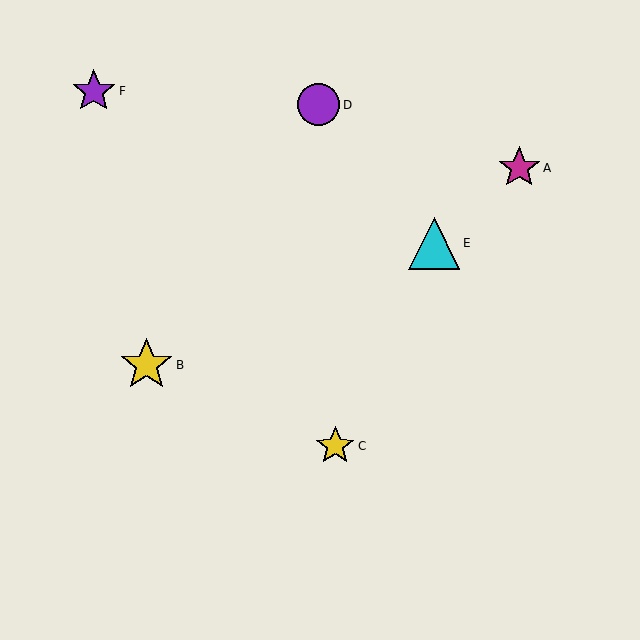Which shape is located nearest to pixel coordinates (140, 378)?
The yellow star (labeled B) at (146, 365) is nearest to that location.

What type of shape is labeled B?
Shape B is a yellow star.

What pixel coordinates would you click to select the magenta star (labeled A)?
Click at (519, 168) to select the magenta star A.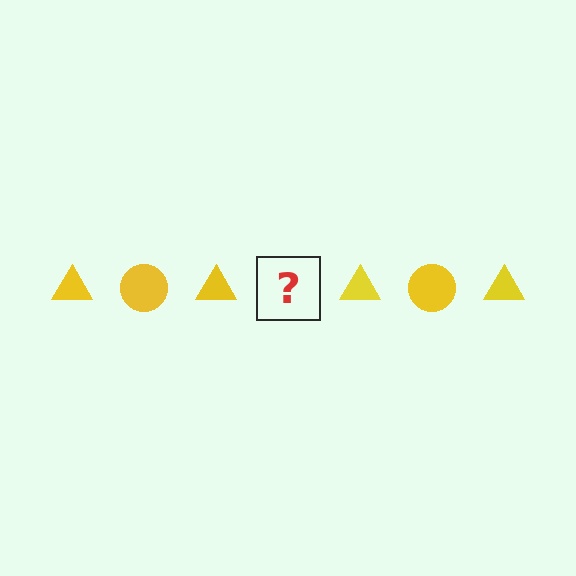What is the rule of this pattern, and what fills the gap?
The rule is that the pattern cycles through triangle, circle shapes in yellow. The gap should be filled with a yellow circle.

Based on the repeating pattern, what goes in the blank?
The blank should be a yellow circle.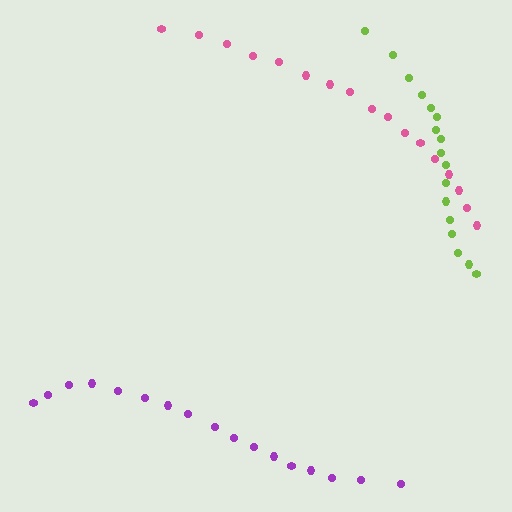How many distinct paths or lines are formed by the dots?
There are 3 distinct paths.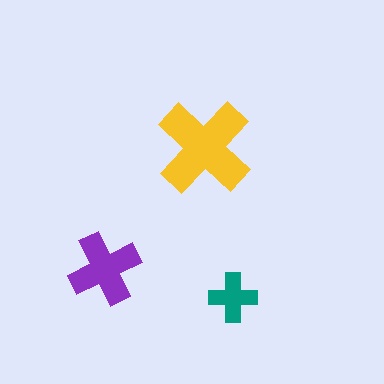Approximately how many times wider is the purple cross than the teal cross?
About 1.5 times wider.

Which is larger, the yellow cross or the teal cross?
The yellow one.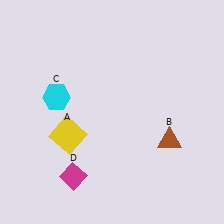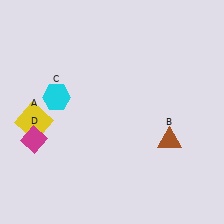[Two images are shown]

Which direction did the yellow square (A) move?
The yellow square (A) moved left.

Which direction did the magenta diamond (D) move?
The magenta diamond (D) moved left.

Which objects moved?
The objects that moved are: the yellow square (A), the magenta diamond (D).